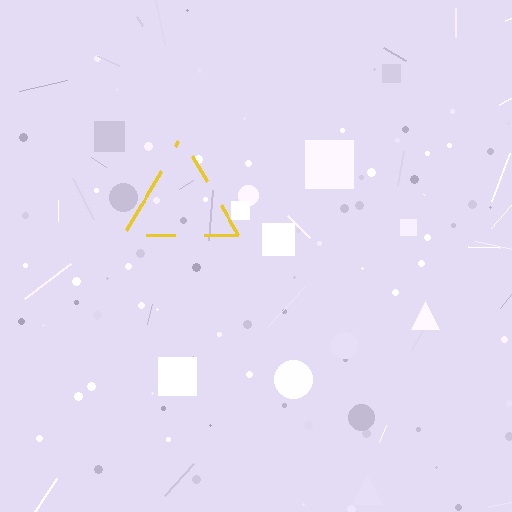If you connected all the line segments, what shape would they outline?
They would outline a triangle.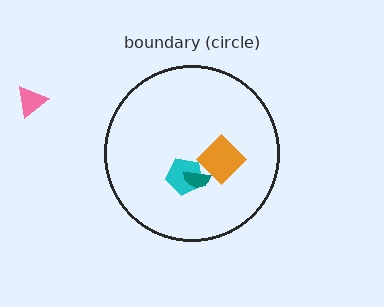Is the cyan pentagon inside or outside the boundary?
Inside.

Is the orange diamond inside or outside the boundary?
Inside.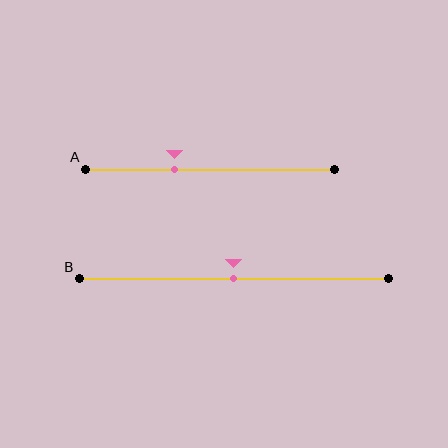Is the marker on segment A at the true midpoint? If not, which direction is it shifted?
No, the marker on segment A is shifted to the left by about 14% of the segment length.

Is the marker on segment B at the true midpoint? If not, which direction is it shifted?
Yes, the marker on segment B is at the true midpoint.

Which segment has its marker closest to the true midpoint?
Segment B has its marker closest to the true midpoint.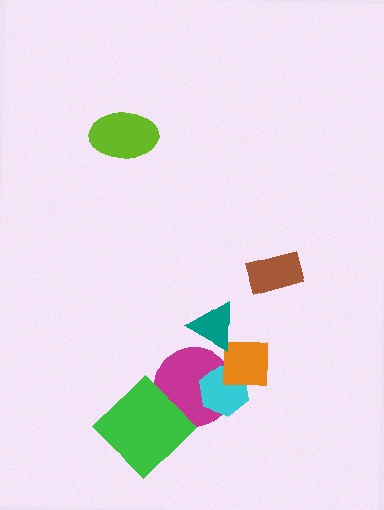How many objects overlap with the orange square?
3 objects overlap with the orange square.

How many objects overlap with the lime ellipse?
0 objects overlap with the lime ellipse.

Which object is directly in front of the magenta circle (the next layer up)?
The cyan hexagon is directly in front of the magenta circle.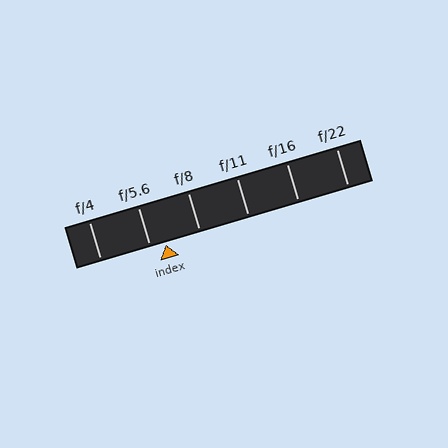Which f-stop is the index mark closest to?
The index mark is closest to f/5.6.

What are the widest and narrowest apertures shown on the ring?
The widest aperture shown is f/4 and the narrowest is f/22.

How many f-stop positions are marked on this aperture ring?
There are 6 f-stop positions marked.